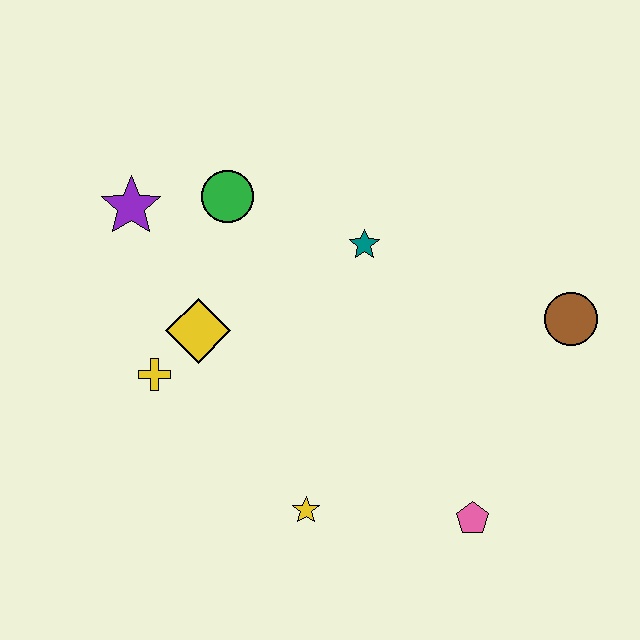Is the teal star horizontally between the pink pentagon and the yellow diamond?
Yes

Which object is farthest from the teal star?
The pink pentagon is farthest from the teal star.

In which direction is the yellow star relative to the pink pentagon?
The yellow star is to the left of the pink pentagon.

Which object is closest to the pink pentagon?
The yellow star is closest to the pink pentagon.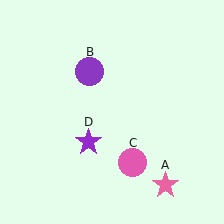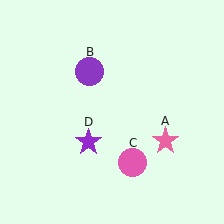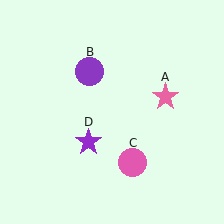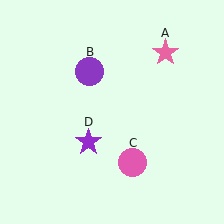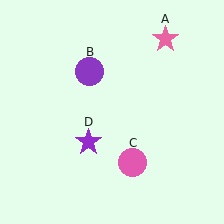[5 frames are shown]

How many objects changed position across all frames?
1 object changed position: pink star (object A).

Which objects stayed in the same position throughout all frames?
Purple circle (object B) and pink circle (object C) and purple star (object D) remained stationary.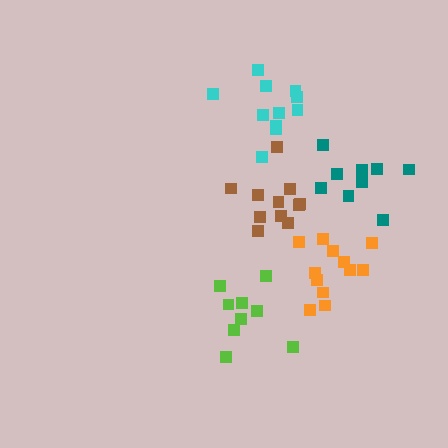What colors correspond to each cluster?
The clusters are colored: teal, lime, brown, orange, cyan.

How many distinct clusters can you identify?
There are 5 distinct clusters.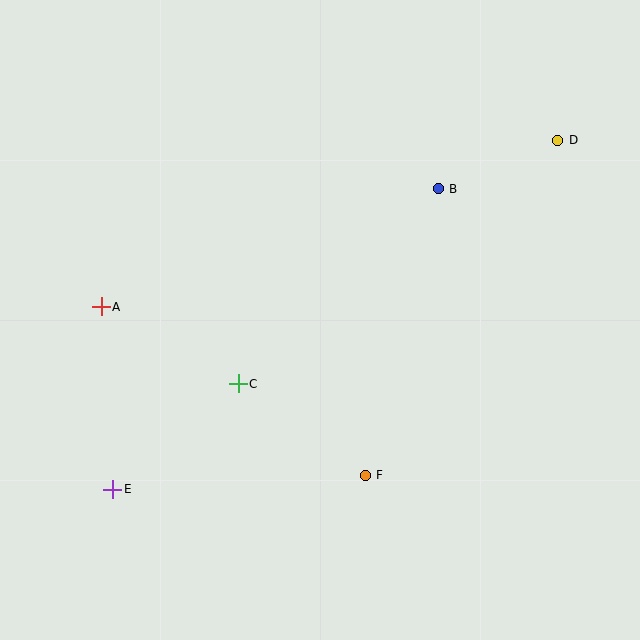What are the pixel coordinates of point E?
Point E is at (113, 489).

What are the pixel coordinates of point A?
Point A is at (101, 307).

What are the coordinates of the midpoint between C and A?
The midpoint between C and A is at (170, 345).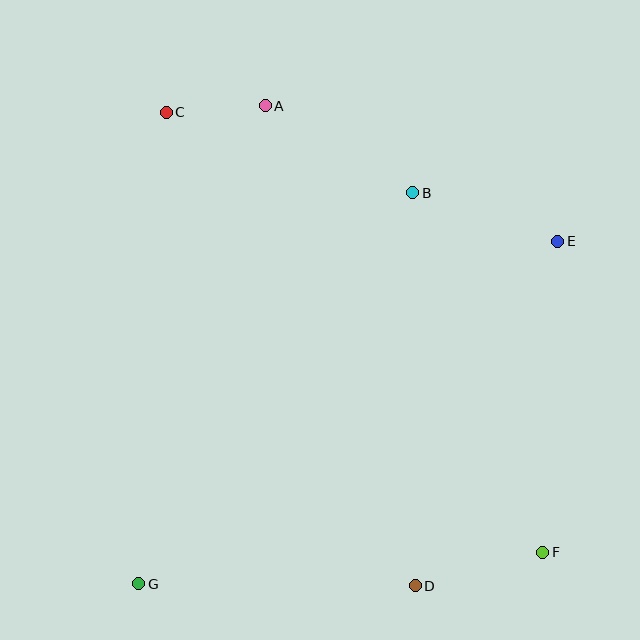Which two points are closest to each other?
Points A and C are closest to each other.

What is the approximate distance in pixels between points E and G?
The distance between E and G is approximately 541 pixels.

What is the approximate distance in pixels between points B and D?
The distance between B and D is approximately 393 pixels.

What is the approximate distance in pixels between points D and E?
The distance between D and E is approximately 373 pixels.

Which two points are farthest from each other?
Points C and F are farthest from each other.